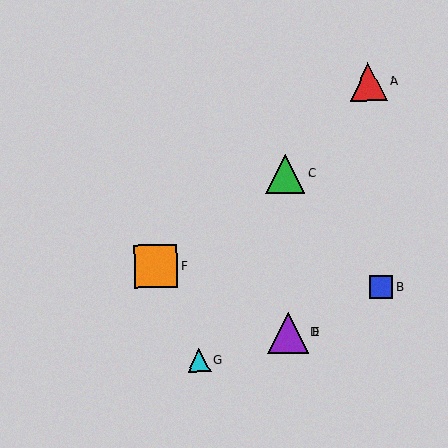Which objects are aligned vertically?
Objects C, D, E are aligned vertically.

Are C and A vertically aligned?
No, C is at x≈285 and A is at x≈368.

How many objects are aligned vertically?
3 objects (C, D, E) are aligned vertically.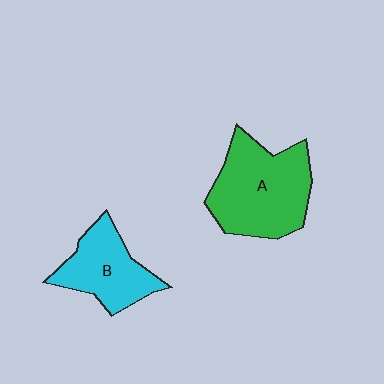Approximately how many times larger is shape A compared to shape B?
Approximately 1.5 times.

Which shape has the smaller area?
Shape B (cyan).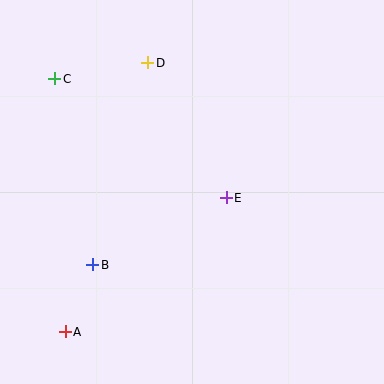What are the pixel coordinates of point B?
Point B is at (93, 265).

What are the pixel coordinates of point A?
Point A is at (65, 332).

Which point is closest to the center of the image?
Point E at (226, 198) is closest to the center.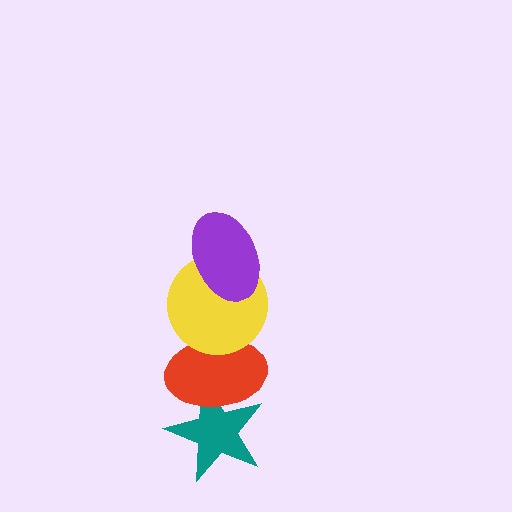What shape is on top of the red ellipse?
The yellow circle is on top of the red ellipse.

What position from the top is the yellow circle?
The yellow circle is 2nd from the top.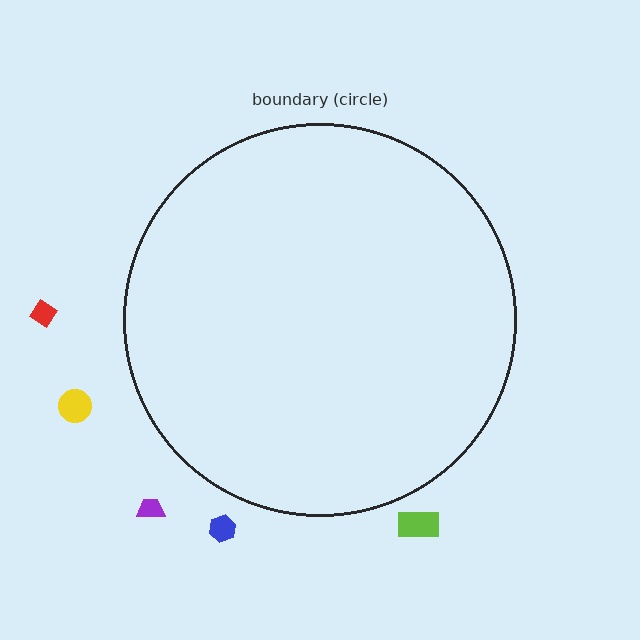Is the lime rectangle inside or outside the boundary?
Outside.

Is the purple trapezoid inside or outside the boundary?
Outside.